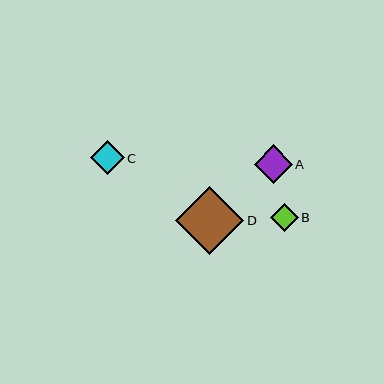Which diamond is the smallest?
Diamond B is the smallest with a size of approximately 28 pixels.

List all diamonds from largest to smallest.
From largest to smallest: D, A, C, B.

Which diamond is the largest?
Diamond D is the largest with a size of approximately 68 pixels.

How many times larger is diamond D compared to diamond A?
Diamond D is approximately 1.8 times the size of diamond A.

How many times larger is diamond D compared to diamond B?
Diamond D is approximately 2.4 times the size of diamond B.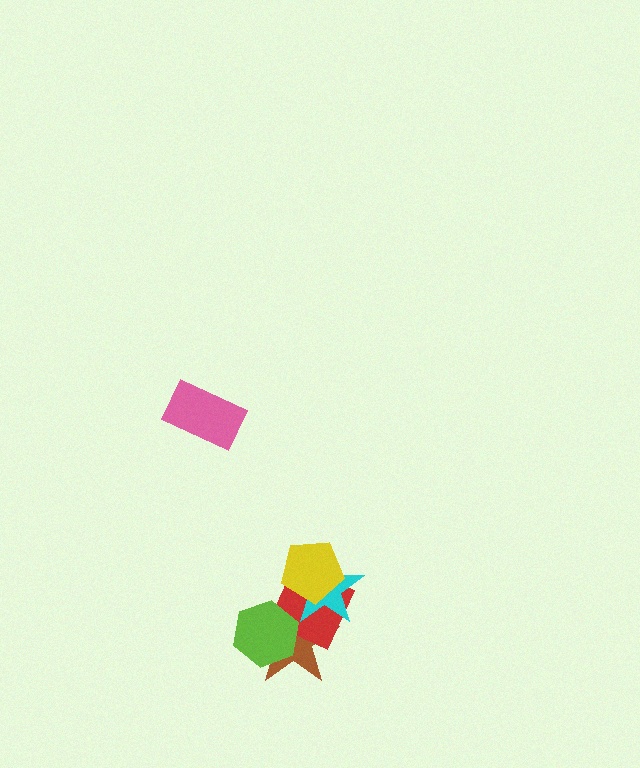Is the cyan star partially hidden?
Yes, it is partially covered by another shape.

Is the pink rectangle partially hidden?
No, no other shape covers it.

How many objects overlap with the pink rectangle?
0 objects overlap with the pink rectangle.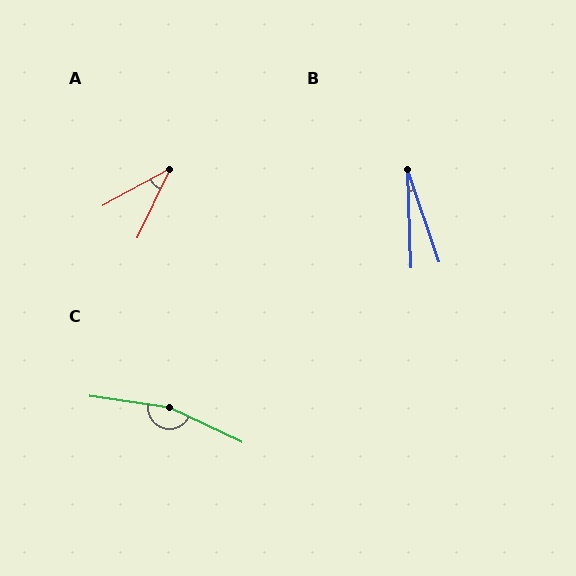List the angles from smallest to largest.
B (17°), A (36°), C (162°).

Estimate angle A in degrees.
Approximately 36 degrees.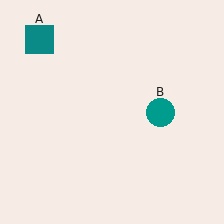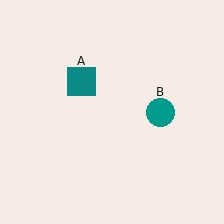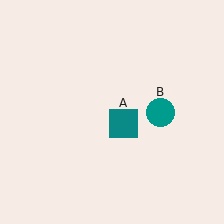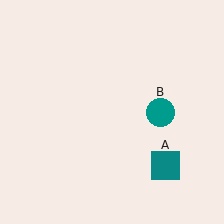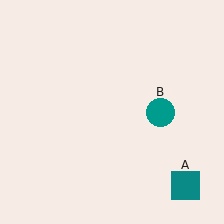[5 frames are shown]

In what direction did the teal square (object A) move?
The teal square (object A) moved down and to the right.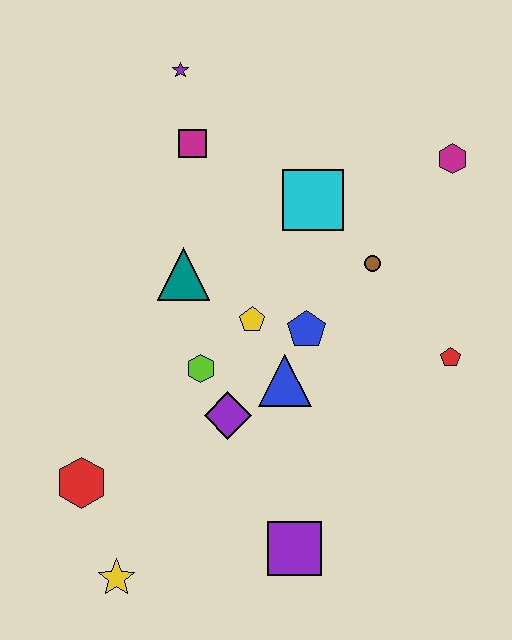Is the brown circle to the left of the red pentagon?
Yes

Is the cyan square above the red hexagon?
Yes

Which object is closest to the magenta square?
The purple star is closest to the magenta square.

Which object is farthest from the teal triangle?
The yellow star is farthest from the teal triangle.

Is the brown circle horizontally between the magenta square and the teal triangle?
No